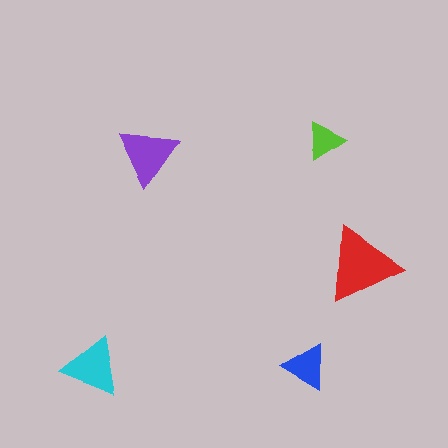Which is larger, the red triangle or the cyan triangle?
The red one.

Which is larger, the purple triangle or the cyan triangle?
The purple one.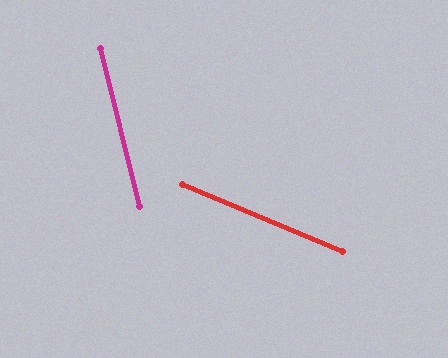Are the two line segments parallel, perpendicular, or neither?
Neither parallel nor perpendicular — they differ by about 53°.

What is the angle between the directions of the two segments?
Approximately 53 degrees.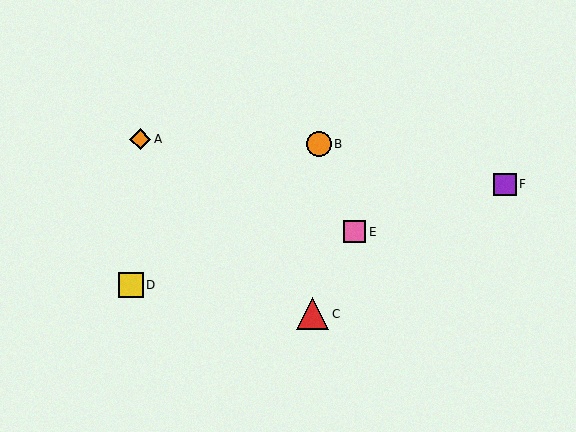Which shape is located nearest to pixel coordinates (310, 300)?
The red triangle (labeled C) at (312, 314) is nearest to that location.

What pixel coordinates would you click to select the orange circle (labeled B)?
Click at (319, 144) to select the orange circle B.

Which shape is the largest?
The red triangle (labeled C) is the largest.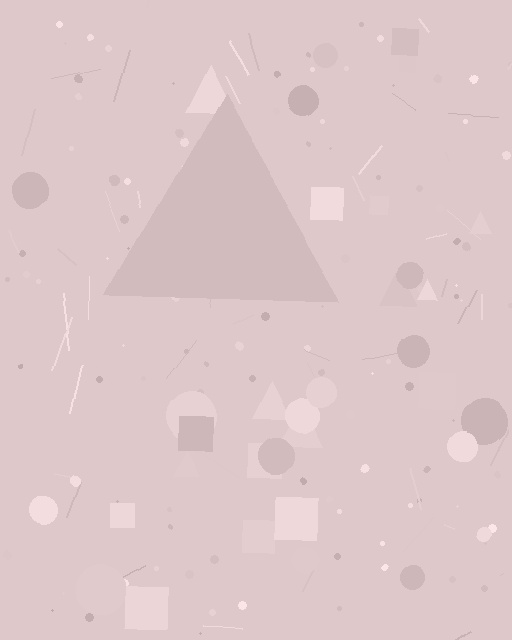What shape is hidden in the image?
A triangle is hidden in the image.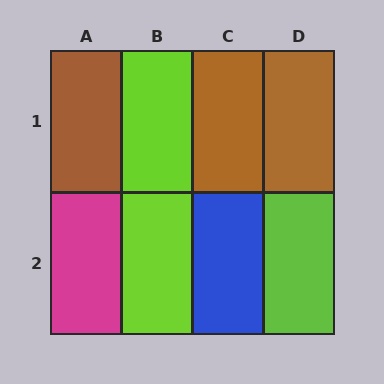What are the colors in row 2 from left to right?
Magenta, lime, blue, lime.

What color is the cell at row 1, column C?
Brown.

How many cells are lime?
3 cells are lime.